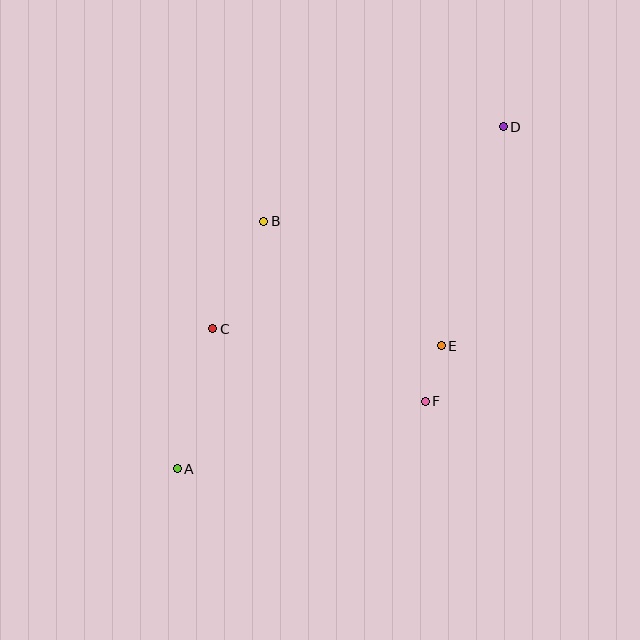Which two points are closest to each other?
Points E and F are closest to each other.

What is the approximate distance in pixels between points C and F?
The distance between C and F is approximately 225 pixels.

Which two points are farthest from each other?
Points A and D are farthest from each other.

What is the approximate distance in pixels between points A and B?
The distance between A and B is approximately 262 pixels.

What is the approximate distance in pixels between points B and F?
The distance between B and F is approximately 241 pixels.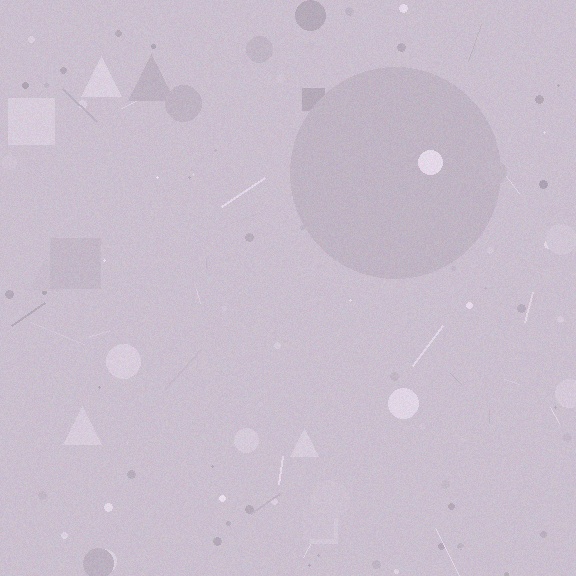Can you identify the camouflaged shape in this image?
The camouflaged shape is a circle.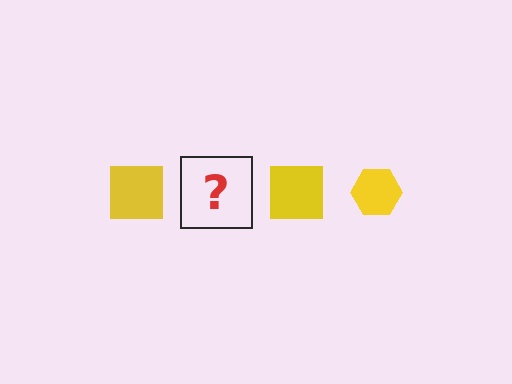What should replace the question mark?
The question mark should be replaced with a yellow hexagon.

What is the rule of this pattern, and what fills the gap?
The rule is that the pattern cycles through square, hexagon shapes in yellow. The gap should be filled with a yellow hexagon.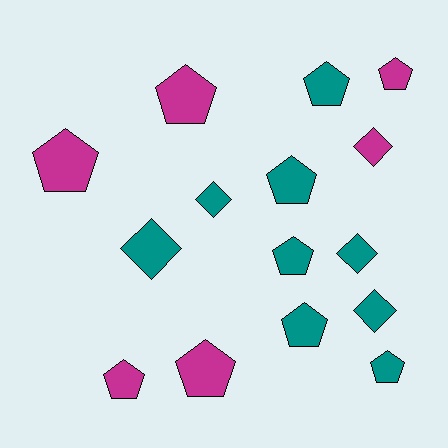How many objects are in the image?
There are 15 objects.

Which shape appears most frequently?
Pentagon, with 10 objects.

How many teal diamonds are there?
There are 4 teal diamonds.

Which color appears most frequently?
Teal, with 9 objects.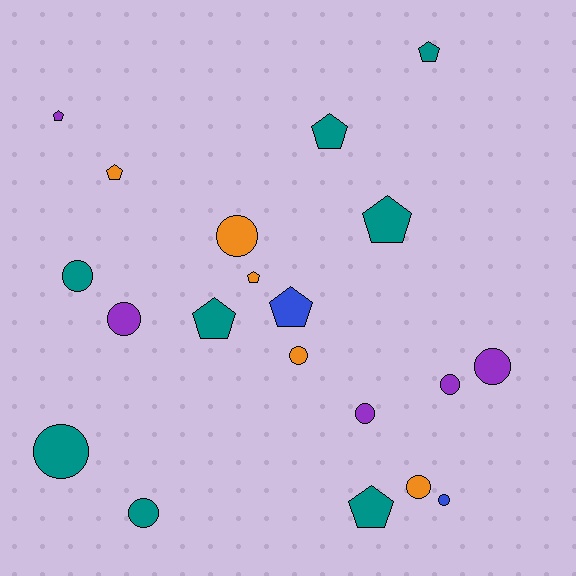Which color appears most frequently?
Teal, with 8 objects.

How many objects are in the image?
There are 20 objects.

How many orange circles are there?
There are 3 orange circles.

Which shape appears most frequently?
Circle, with 11 objects.